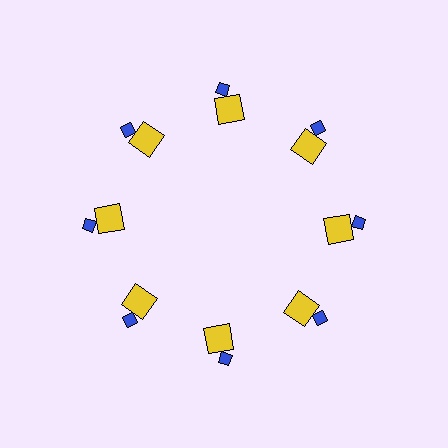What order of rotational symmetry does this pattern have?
This pattern has 8-fold rotational symmetry.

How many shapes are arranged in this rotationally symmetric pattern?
There are 24 shapes, arranged in 8 groups of 3.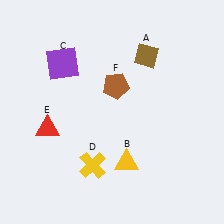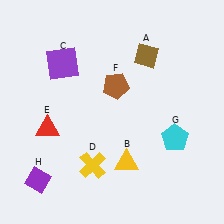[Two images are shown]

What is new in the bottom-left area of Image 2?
A purple diamond (H) was added in the bottom-left area of Image 2.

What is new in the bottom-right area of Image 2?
A cyan pentagon (G) was added in the bottom-right area of Image 2.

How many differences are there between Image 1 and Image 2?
There are 2 differences between the two images.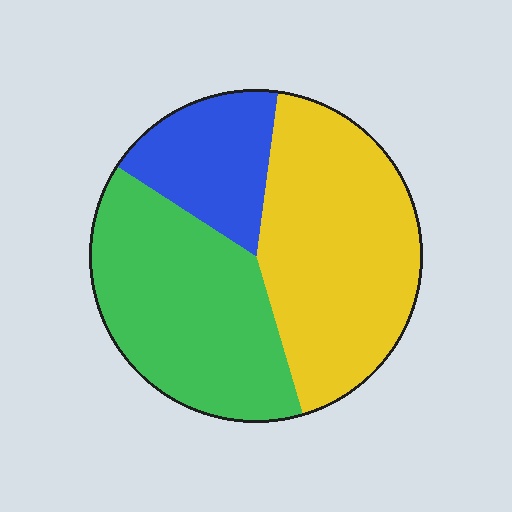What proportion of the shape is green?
Green covers about 40% of the shape.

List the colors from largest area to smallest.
From largest to smallest: yellow, green, blue.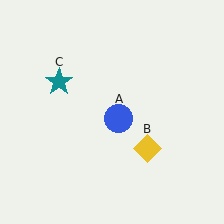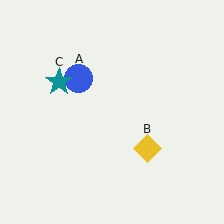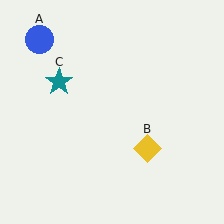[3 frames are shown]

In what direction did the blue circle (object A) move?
The blue circle (object A) moved up and to the left.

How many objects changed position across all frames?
1 object changed position: blue circle (object A).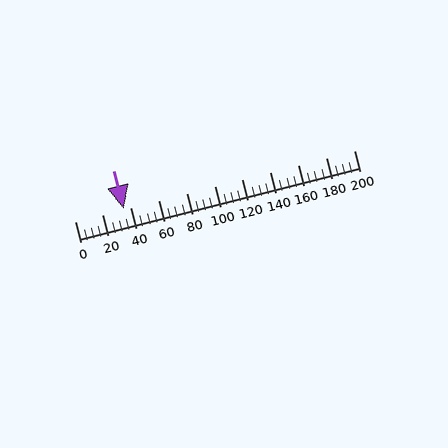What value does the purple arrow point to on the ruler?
The purple arrow points to approximately 35.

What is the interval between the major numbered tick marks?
The major tick marks are spaced 20 units apart.